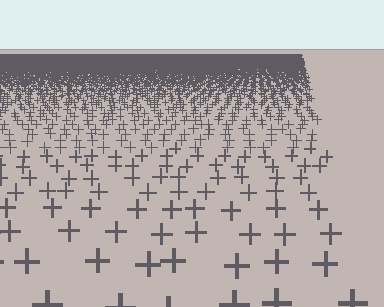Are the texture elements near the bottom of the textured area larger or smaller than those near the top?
Larger. Near the bottom, elements are closer to the viewer and appear at a bigger on-screen size.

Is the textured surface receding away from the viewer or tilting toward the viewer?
The surface is receding away from the viewer. Texture elements get smaller and denser toward the top.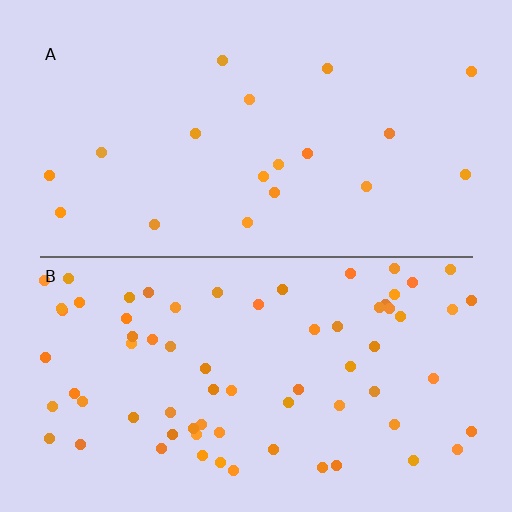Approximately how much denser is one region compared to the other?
Approximately 3.7× — region B over region A.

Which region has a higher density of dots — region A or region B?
B (the bottom).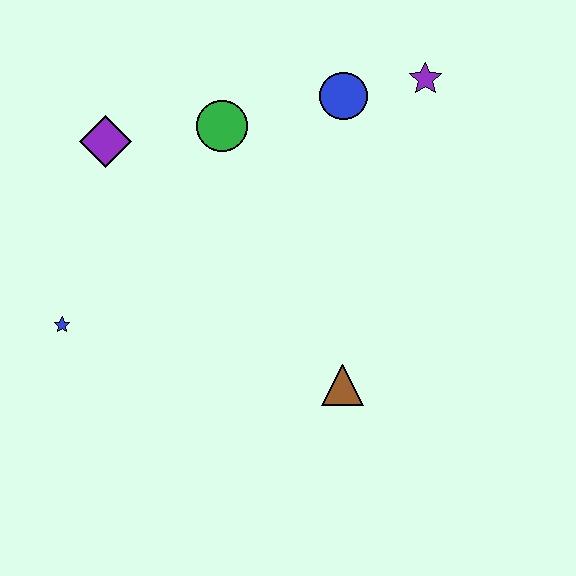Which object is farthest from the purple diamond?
The brown triangle is farthest from the purple diamond.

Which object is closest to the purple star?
The blue circle is closest to the purple star.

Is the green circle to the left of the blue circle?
Yes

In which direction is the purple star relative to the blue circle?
The purple star is to the right of the blue circle.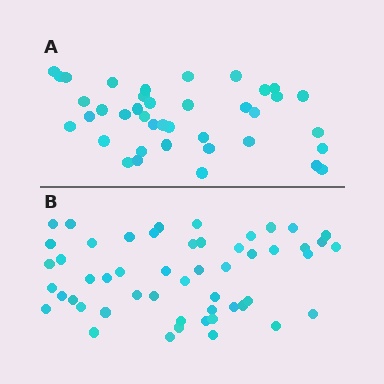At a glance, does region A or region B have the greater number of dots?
Region B (the bottom region) has more dots.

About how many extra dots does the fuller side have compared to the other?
Region B has approximately 15 more dots than region A.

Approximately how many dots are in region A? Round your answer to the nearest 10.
About 40 dots. (The exact count is 39, which rounds to 40.)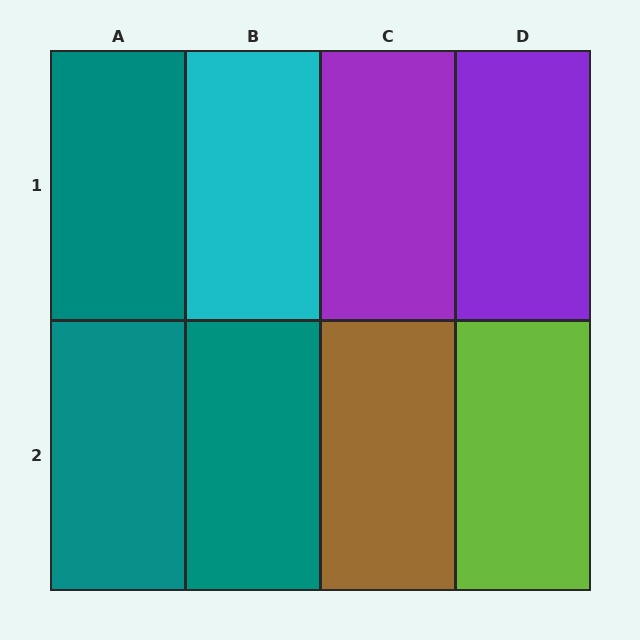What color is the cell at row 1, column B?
Cyan.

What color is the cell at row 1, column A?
Teal.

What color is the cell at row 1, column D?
Purple.